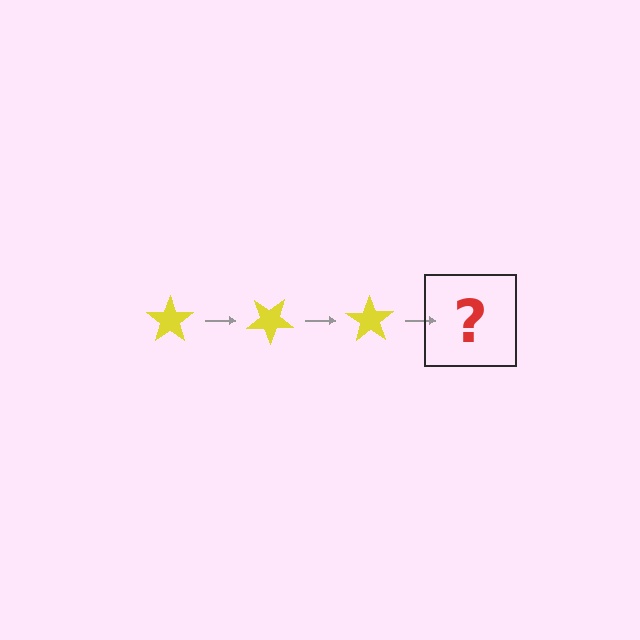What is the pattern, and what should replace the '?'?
The pattern is that the star rotates 35 degrees each step. The '?' should be a yellow star rotated 105 degrees.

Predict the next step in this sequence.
The next step is a yellow star rotated 105 degrees.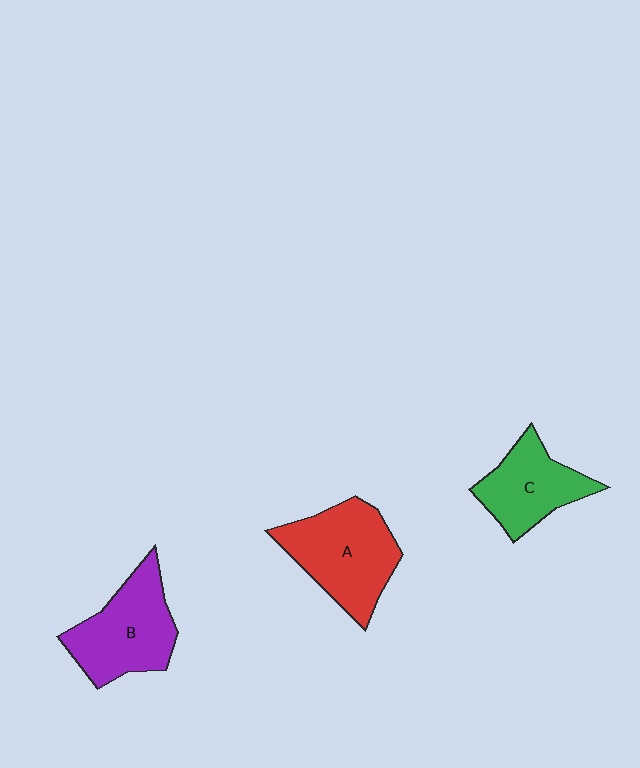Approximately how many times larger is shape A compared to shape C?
Approximately 1.4 times.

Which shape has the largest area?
Shape A (red).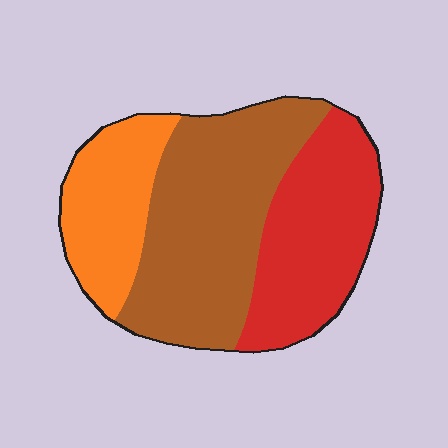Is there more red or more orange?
Red.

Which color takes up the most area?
Brown, at roughly 45%.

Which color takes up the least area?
Orange, at roughly 20%.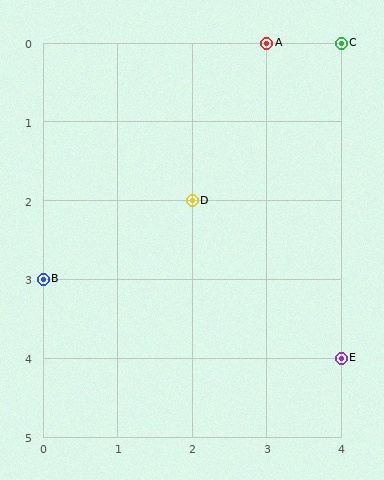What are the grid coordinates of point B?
Point B is at grid coordinates (0, 3).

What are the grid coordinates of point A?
Point A is at grid coordinates (3, 0).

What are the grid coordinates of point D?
Point D is at grid coordinates (2, 2).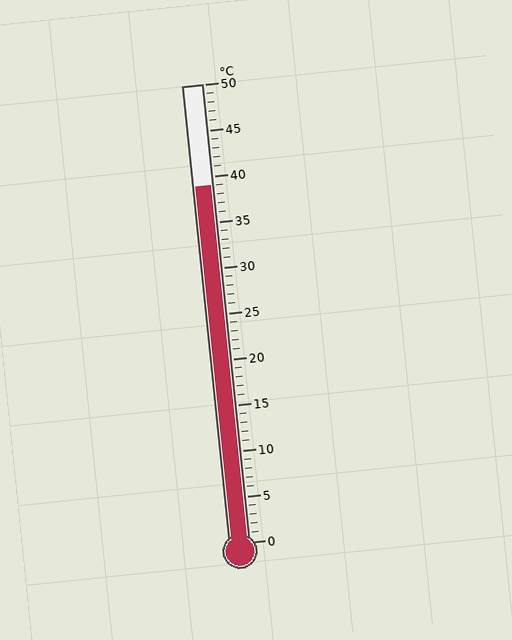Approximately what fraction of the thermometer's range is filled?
The thermometer is filled to approximately 80% of its range.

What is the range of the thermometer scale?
The thermometer scale ranges from 0°C to 50°C.